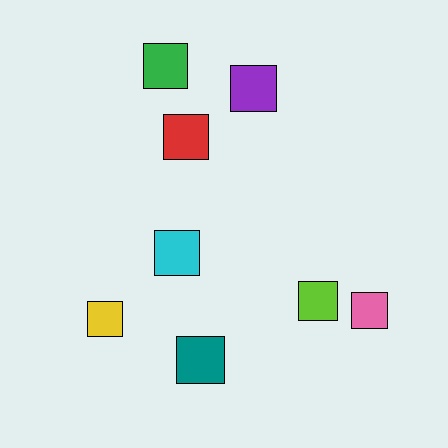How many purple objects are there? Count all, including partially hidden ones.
There is 1 purple object.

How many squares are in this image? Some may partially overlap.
There are 8 squares.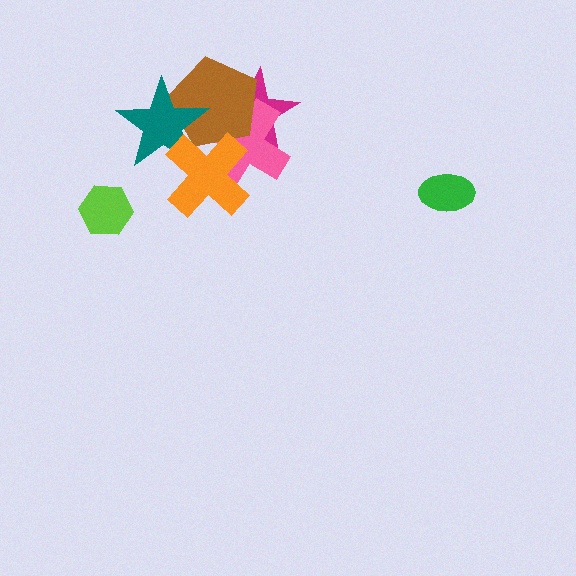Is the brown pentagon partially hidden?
Yes, it is partially covered by another shape.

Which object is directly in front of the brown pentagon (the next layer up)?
The teal star is directly in front of the brown pentagon.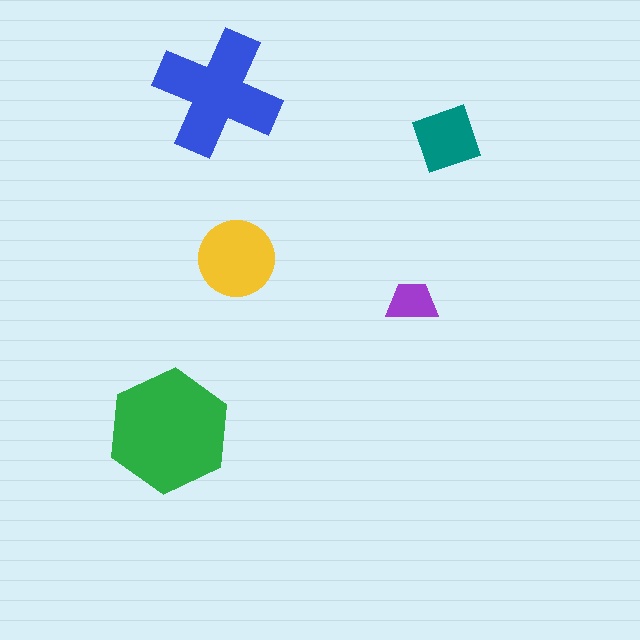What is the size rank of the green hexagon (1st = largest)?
1st.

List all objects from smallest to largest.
The purple trapezoid, the teal diamond, the yellow circle, the blue cross, the green hexagon.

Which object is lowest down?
The green hexagon is bottommost.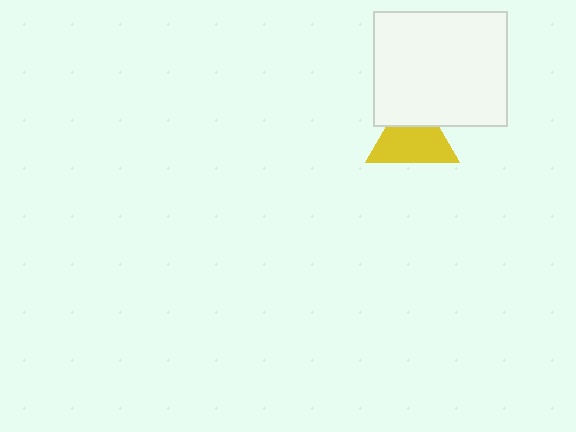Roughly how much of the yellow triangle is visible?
Most of it is visible (roughly 68%).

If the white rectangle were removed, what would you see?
You would see the complete yellow triangle.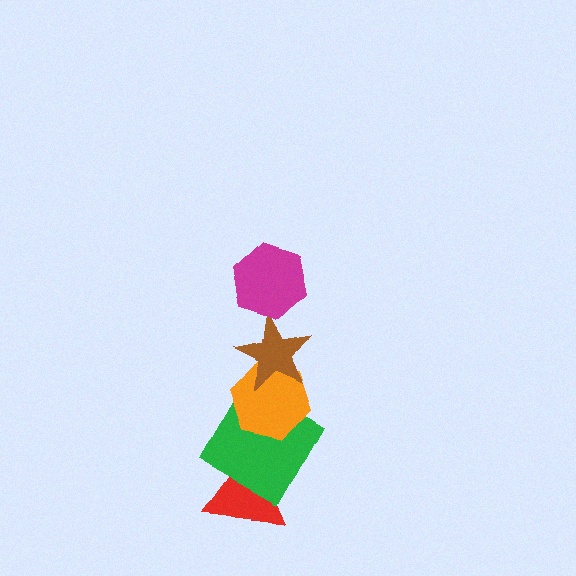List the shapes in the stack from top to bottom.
From top to bottom: the magenta hexagon, the brown star, the orange hexagon, the green square, the red triangle.